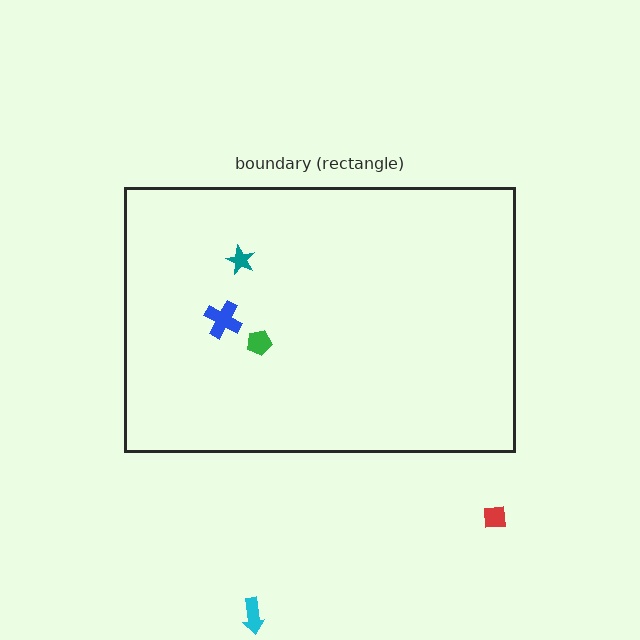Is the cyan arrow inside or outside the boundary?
Outside.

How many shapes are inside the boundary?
3 inside, 2 outside.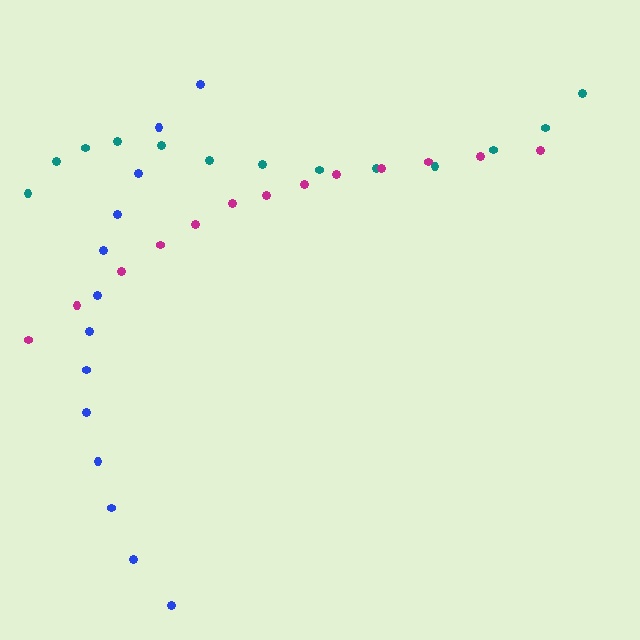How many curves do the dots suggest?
There are 3 distinct paths.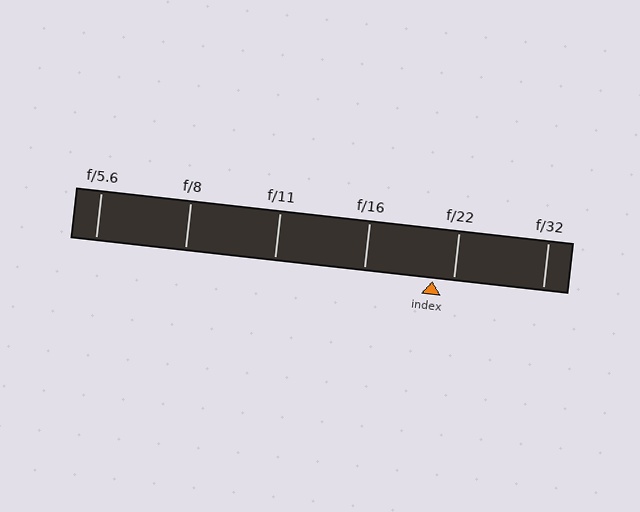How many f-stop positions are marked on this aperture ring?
There are 6 f-stop positions marked.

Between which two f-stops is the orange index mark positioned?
The index mark is between f/16 and f/22.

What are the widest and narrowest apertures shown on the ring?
The widest aperture shown is f/5.6 and the narrowest is f/32.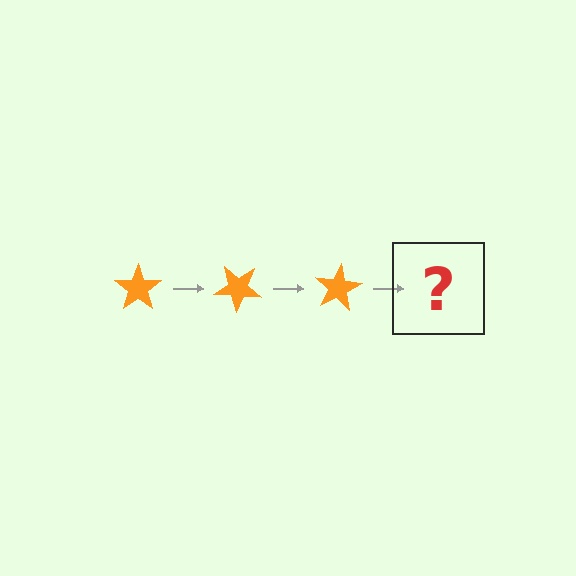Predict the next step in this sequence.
The next step is an orange star rotated 120 degrees.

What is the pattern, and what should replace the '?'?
The pattern is that the star rotates 40 degrees each step. The '?' should be an orange star rotated 120 degrees.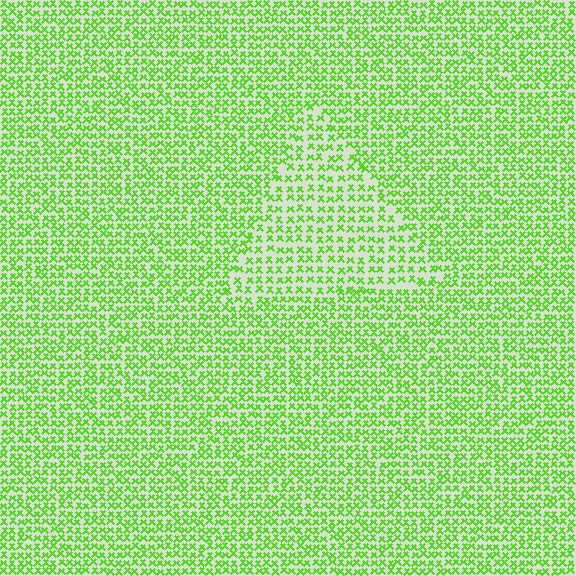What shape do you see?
I see a triangle.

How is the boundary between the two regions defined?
The boundary is defined by a change in element density (approximately 1.5x ratio). All elements are the same color, size, and shape.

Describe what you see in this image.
The image contains small lime elements arranged at two different densities. A triangle-shaped region is visible where the elements are less densely packed than the surrounding area.